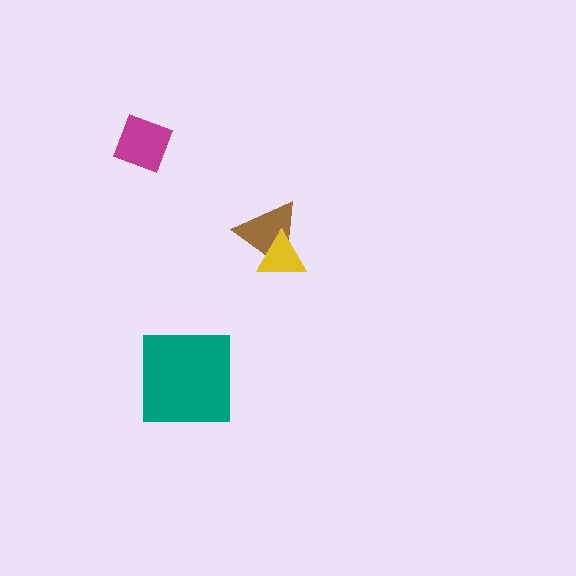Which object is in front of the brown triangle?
The yellow triangle is in front of the brown triangle.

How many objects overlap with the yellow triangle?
1 object overlaps with the yellow triangle.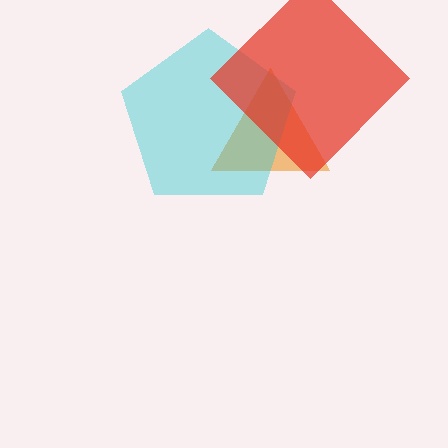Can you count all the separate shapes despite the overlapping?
Yes, there are 3 separate shapes.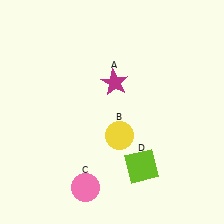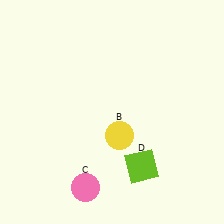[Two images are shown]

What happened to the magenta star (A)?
The magenta star (A) was removed in Image 2. It was in the top-right area of Image 1.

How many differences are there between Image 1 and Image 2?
There is 1 difference between the two images.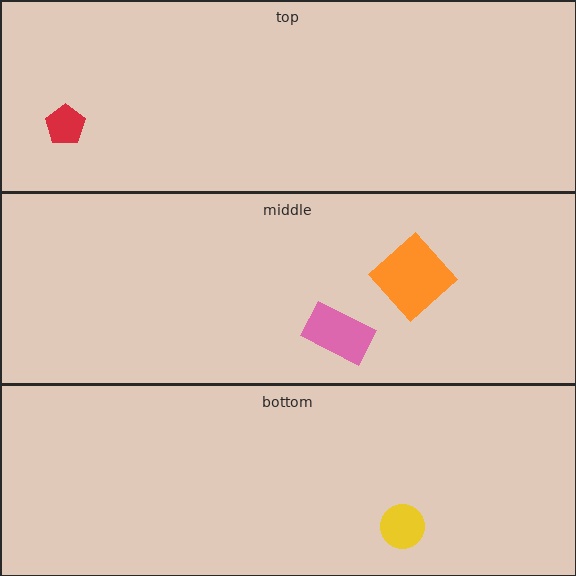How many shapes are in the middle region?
2.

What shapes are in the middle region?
The orange diamond, the pink rectangle.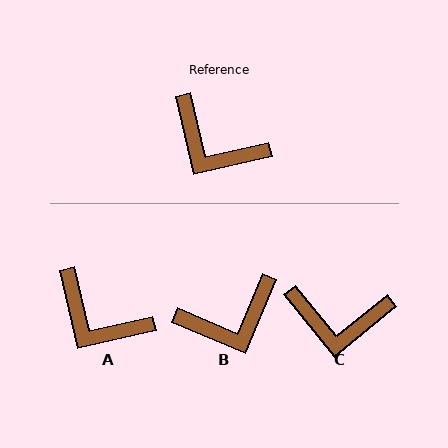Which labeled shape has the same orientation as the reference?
A.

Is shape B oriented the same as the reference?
No, it is off by about 54 degrees.